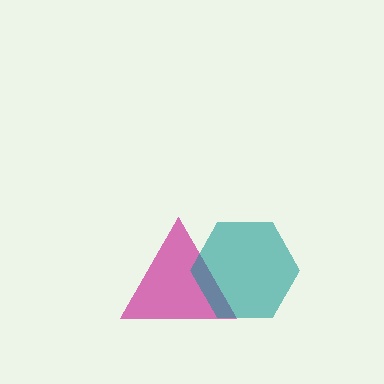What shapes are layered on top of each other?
The layered shapes are: a magenta triangle, a teal hexagon.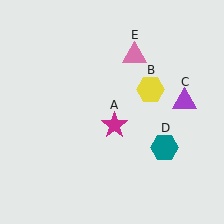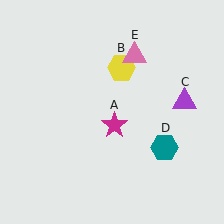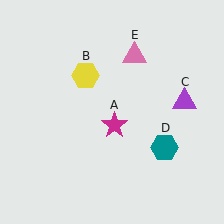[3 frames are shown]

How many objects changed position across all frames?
1 object changed position: yellow hexagon (object B).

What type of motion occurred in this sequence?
The yellow hexagon (object B) rotated counterclockwise around the center of the scene.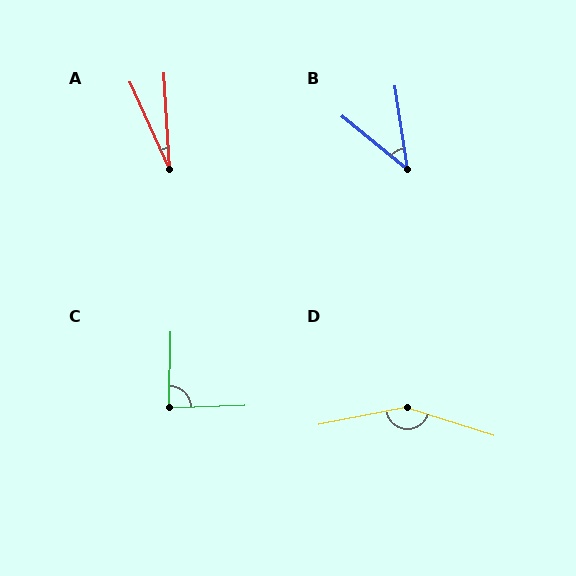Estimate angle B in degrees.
Approximately 42 degrees.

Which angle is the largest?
D, at approximately 151 degrees.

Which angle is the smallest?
A, at approximately 21 degrees.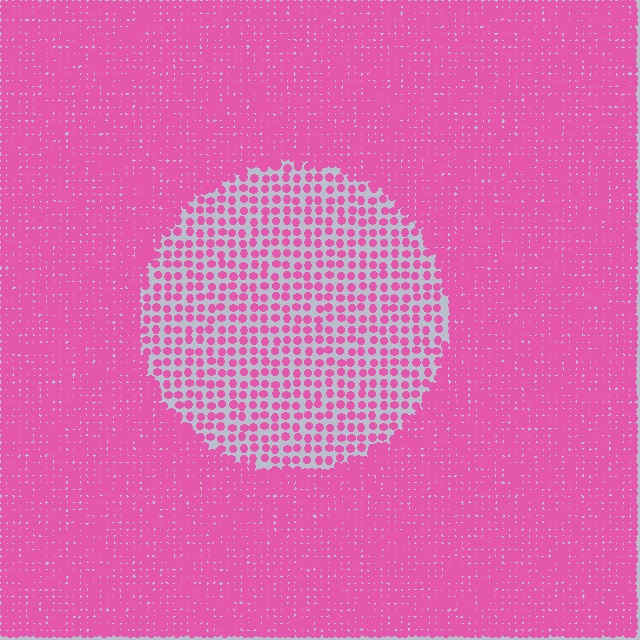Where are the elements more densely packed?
The elements are more densely packed outside the circle boundary.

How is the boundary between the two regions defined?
The boundary is defined by a change in element density (approximately 2.6x ratio). All elements are the same color, size, and shape.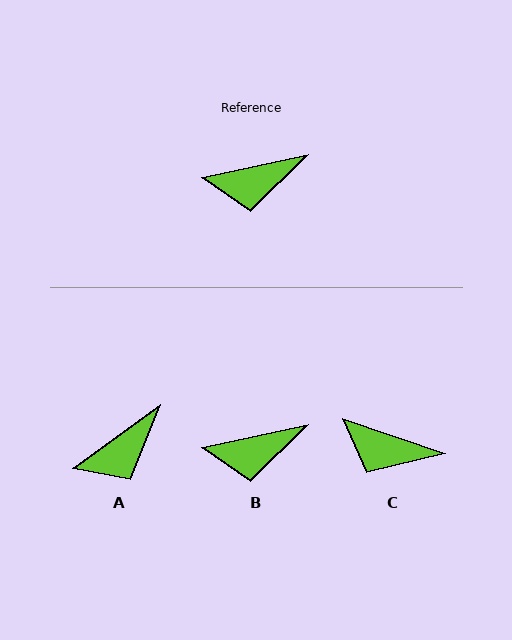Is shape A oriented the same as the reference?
No, it is off by about 24 degrees.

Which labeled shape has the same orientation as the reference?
B.